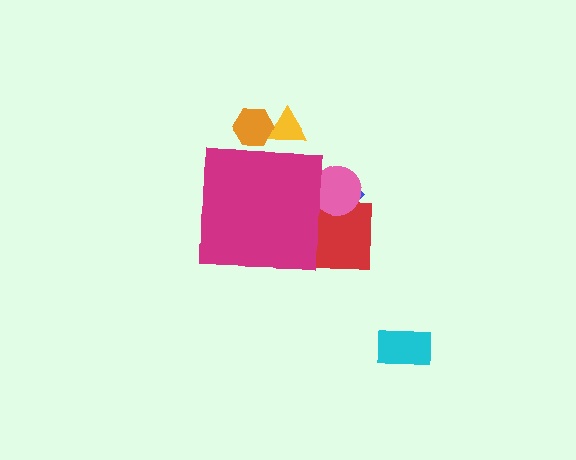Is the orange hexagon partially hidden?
Yes, the orange hexagon is partially hidden behind the magenta square.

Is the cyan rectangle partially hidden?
No, the cyan rectangle is fully visible.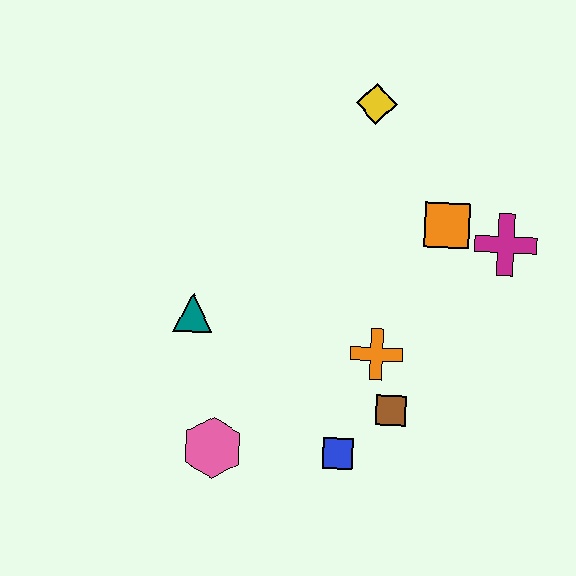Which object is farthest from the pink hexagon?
The yellow diamond is farthest from the pink hexagon.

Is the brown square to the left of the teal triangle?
No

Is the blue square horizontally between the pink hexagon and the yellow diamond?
Yes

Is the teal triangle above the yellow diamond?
No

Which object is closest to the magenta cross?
The orange square is closest to the magenta cross.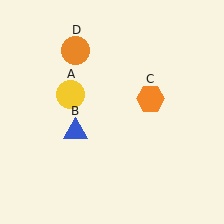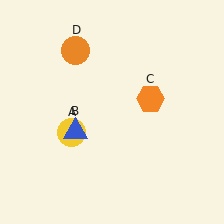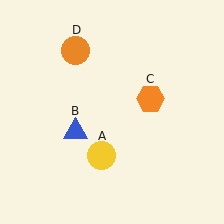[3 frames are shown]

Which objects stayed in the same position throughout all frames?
Blue triangle (object B) and orange hexagon (object C) and orange circle (object D) remained stationary.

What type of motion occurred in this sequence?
The yellow circle (object A) rotated counterclockwise around the center of the scene.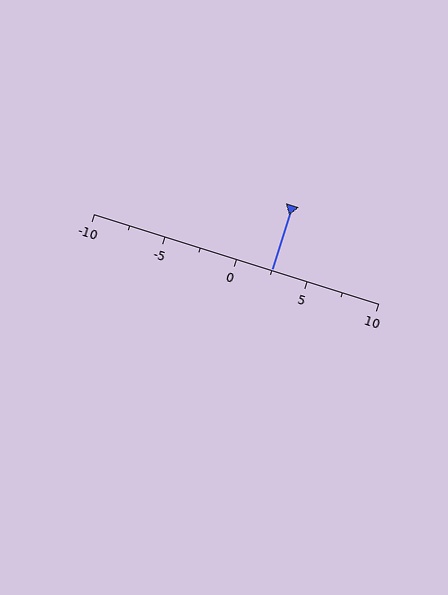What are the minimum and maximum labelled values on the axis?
The axis runs from -10 to 10.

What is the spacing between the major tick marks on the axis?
The major ticks are spaced 5 apart.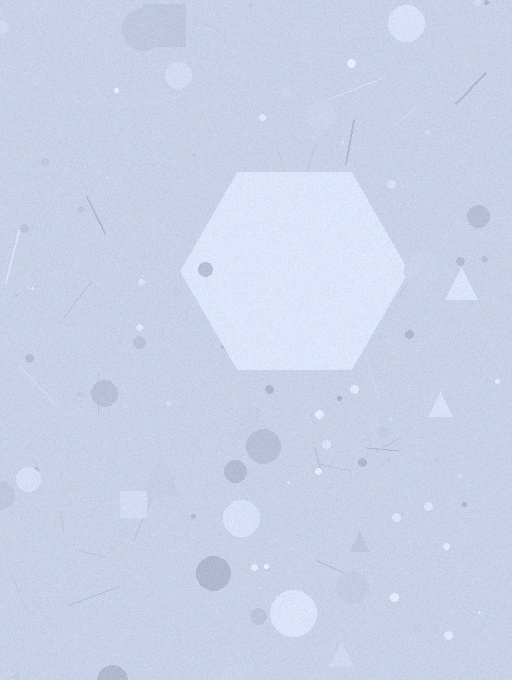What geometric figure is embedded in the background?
A hexagon is embedded in the background.